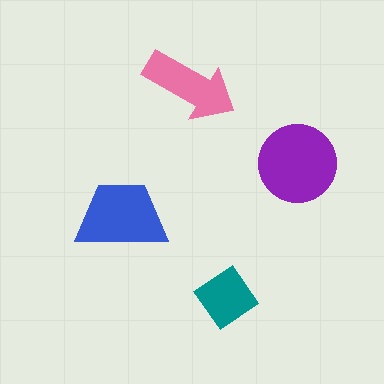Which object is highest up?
The pink arrow is topmost.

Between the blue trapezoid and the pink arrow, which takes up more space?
The blue trapezoid.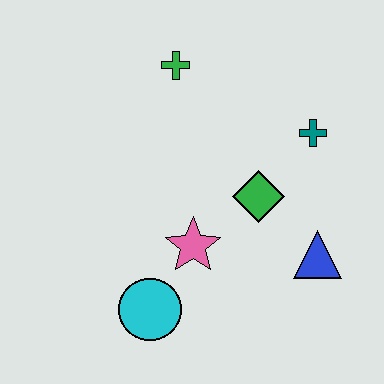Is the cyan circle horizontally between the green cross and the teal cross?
No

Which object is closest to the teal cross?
The green diamond is closest to the teal cross.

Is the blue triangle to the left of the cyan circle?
No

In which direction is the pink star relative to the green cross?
The pink star is below the green cross.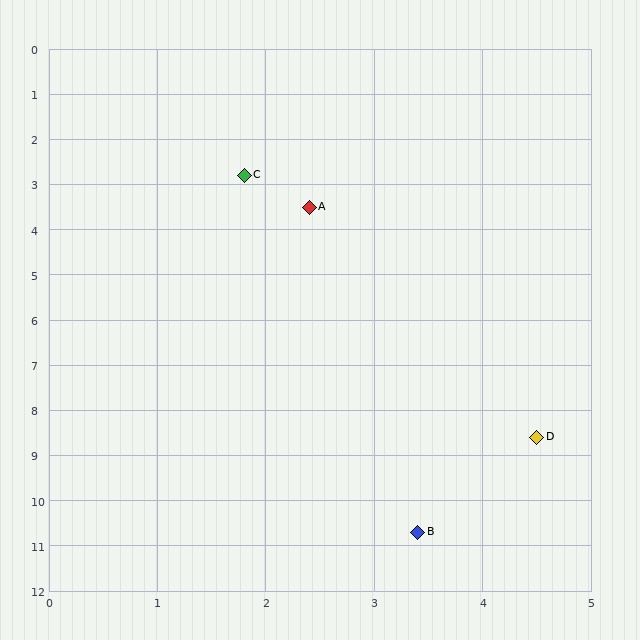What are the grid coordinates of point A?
Point A is at approximately (2.4, 3.5).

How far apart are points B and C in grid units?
Points B and C are about 8.1 grid units apart.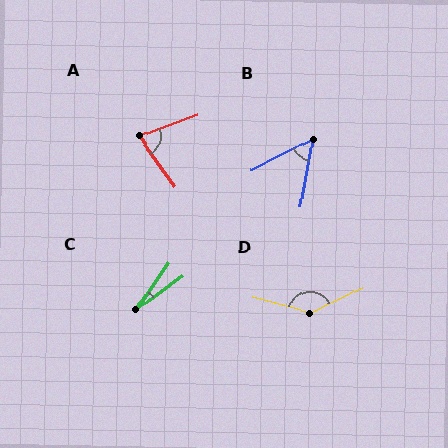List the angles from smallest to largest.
C (19°), B (53°), A (75°), D (139°).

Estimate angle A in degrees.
Approximately 75 degrees.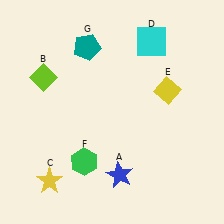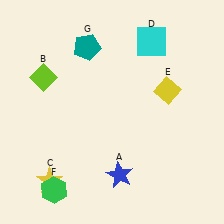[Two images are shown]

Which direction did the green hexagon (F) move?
The green hexagon (F) moved left.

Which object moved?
The green hexagon (F) moved left.